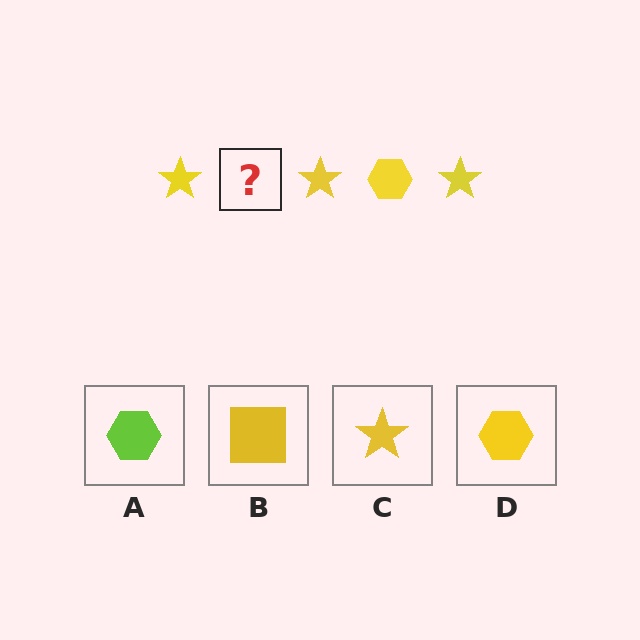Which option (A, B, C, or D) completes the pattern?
D.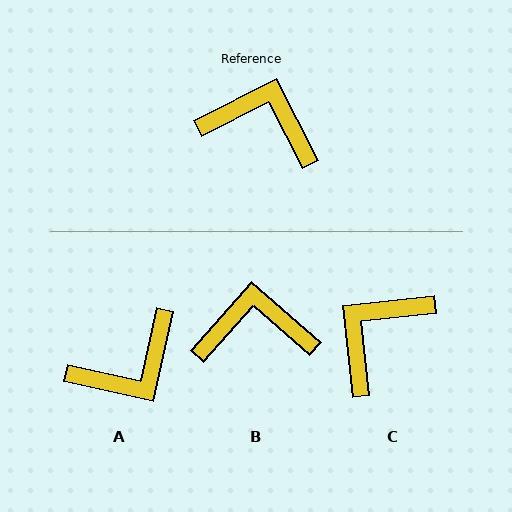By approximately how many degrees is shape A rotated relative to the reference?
Approximately 130 degrees clockwise.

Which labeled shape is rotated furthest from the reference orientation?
A, about 130 degrees away.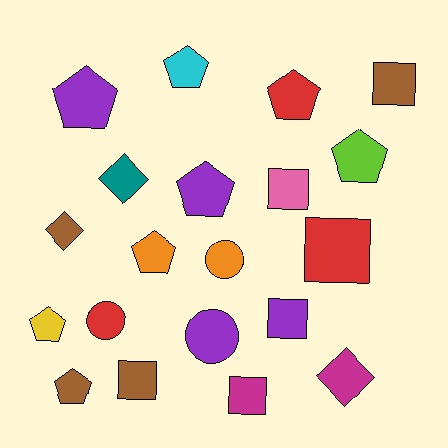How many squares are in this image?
There are 6 squares.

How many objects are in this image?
There are 20 objects.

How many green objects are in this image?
There are no green objects.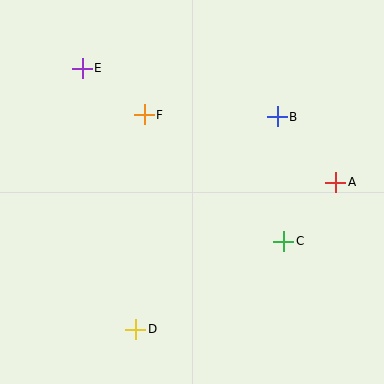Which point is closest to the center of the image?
Point F at (144, 115) is closest to the center.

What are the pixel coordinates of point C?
Point C is at (284, 241).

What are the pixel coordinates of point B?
Point B is at (277, 117).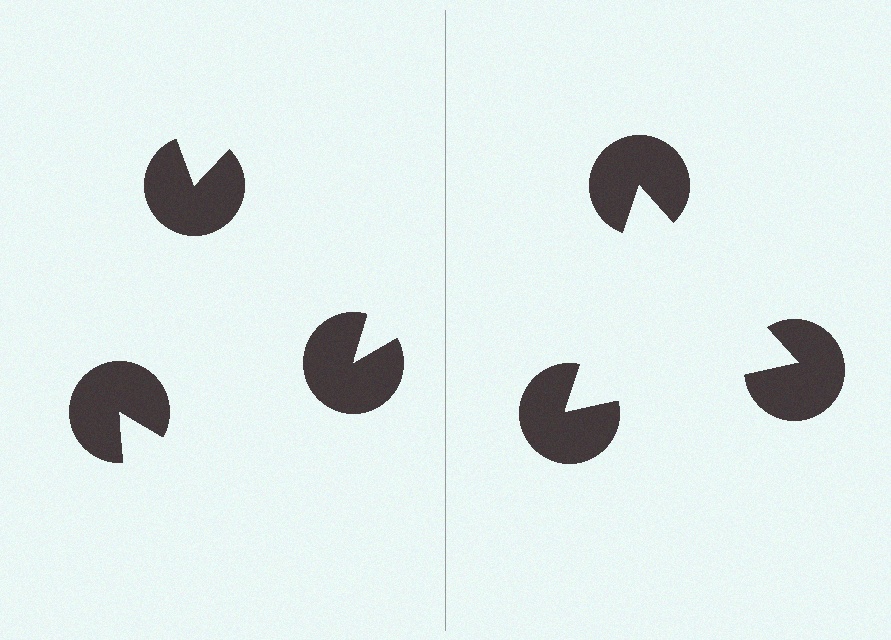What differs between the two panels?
The pac-man discs are positioned identically on both sides; only the wedge orientations differ. On the right they align to a triangle; on the left they are misaligned.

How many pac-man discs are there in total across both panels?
6 — 3 on each side.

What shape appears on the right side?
An illusory triangle.